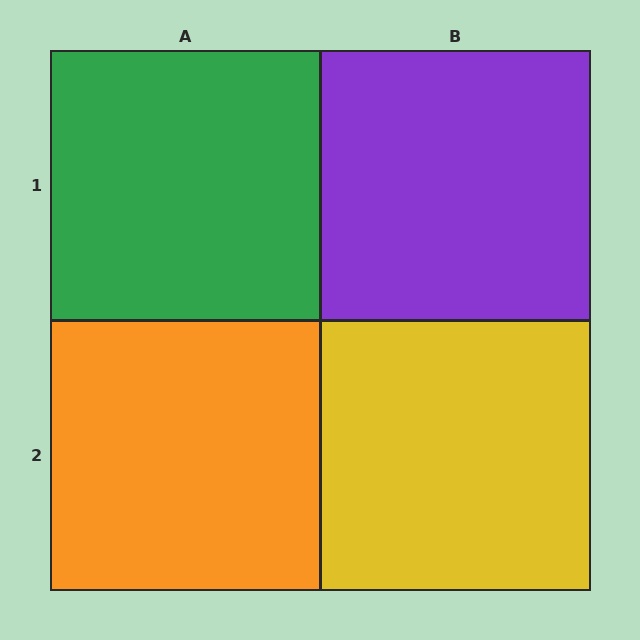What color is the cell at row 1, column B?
Purple.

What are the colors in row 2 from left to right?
Orange, yellow.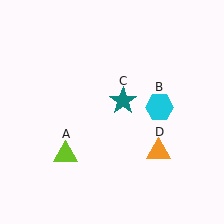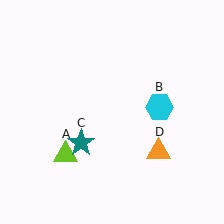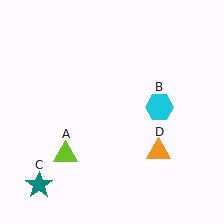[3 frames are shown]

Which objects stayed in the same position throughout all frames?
Lime triangle (object A) and cyan hexagon (object B) and orange triangle (object D) remained stationary.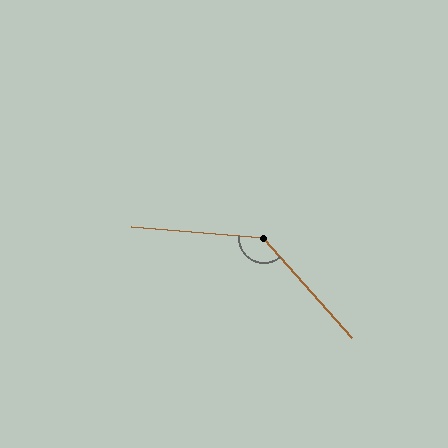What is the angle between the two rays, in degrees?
Approximately 136 degrees.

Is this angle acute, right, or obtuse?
It is obtuse.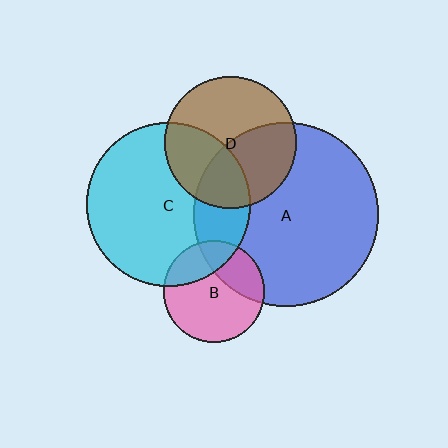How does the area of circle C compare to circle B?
Approximately 2.6 times.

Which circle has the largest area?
Circle A (blue).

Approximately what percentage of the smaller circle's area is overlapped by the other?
Approximately 45%.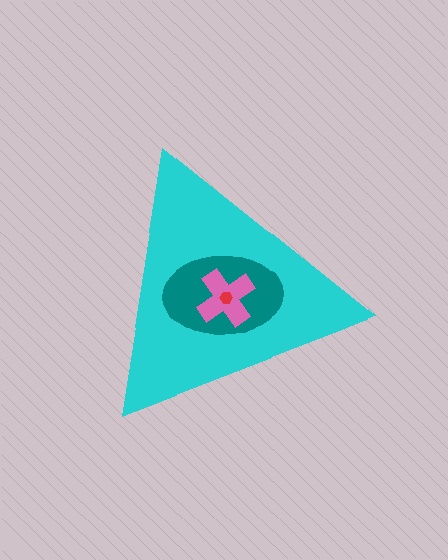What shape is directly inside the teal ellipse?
The pink cross.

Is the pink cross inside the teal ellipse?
Yes.